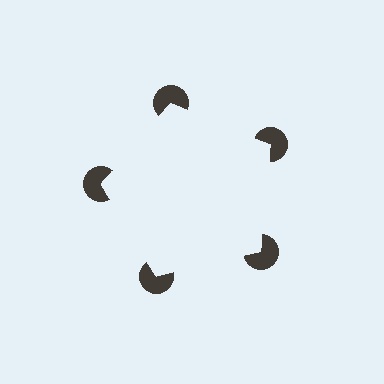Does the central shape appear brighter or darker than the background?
It typically appears slightly brighter than the background, even though no actual brightness change is drawn.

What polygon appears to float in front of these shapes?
An illusory pentagon — its edges are inferred from the aligned wedge cuts in the pac-man discs, not physically drawn.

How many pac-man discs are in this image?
There are 5 — one at each vertex of the illusory pentagon.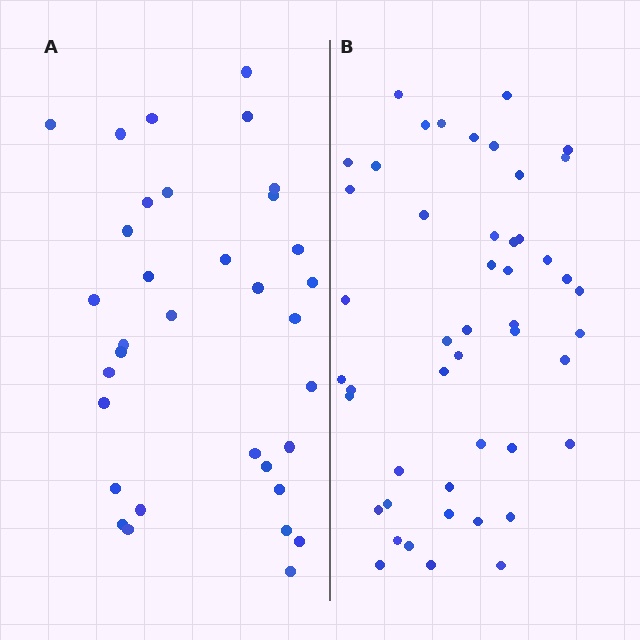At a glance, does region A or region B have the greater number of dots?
Region B (the right region) has more dots.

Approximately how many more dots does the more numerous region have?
Region B has approximately 15 more dots than region A.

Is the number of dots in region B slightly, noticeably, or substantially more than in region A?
Region B has noticeably more, but not dramatically so. The ratio is roughly 1.4 to 1.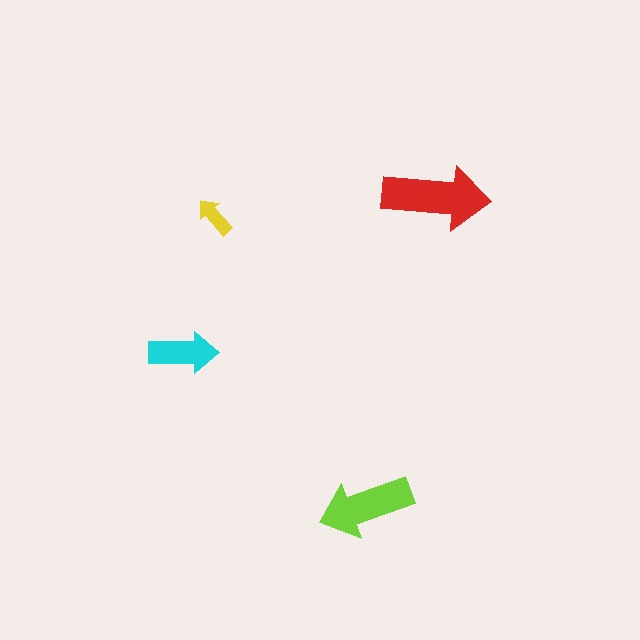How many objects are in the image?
There are 4 objects in the image.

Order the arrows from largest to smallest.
the red one, the lime one, the cyan one, the yellow one.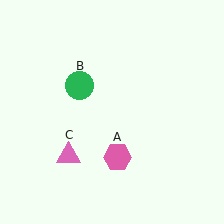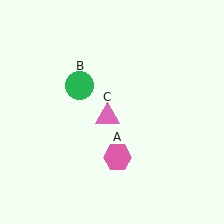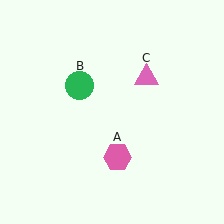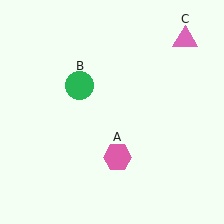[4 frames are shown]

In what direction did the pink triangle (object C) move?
The pink triangle (object C) moved up and to the right.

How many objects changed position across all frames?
1 object changed position: pink triangle (object C).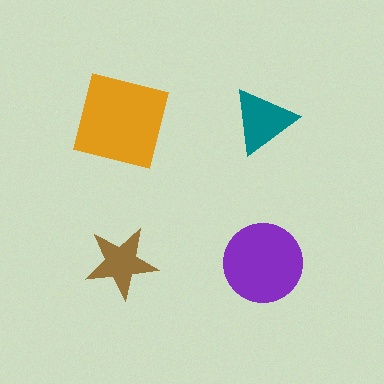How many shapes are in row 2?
2 shapes.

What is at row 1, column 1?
An orange square.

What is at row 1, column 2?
A teal triangle.